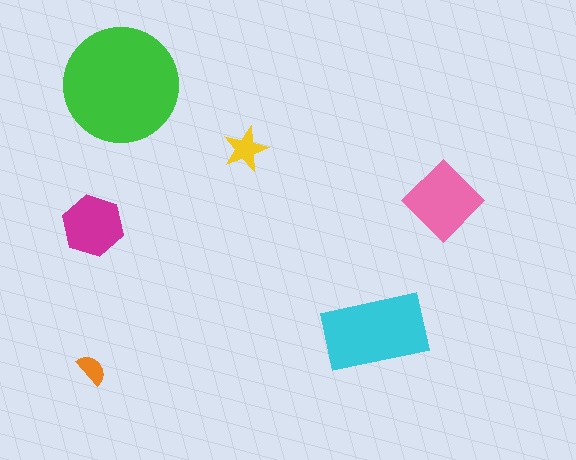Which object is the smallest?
The orange semicircle.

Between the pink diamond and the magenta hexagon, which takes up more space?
The pink diamond.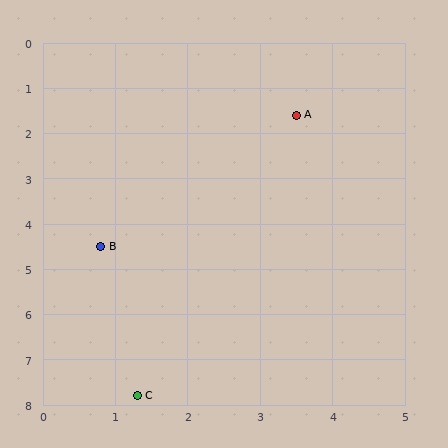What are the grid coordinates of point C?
Point C is at approximately (1.3, 7.8).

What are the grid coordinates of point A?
Point A is at approximately (3.5, 1.6).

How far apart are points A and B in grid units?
Points A and B are about 4.0 grid units apart.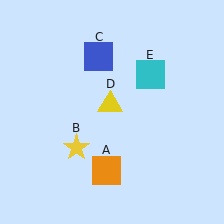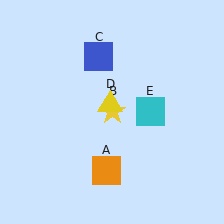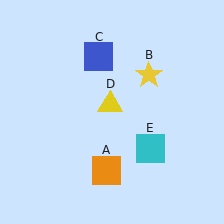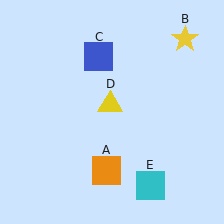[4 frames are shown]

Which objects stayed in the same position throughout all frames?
Orange square (object A) and blue square (object C) and yellow triangle (object D) remained stationary.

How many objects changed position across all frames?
2 objects changed position: yellow star (object B), cyan square (object E).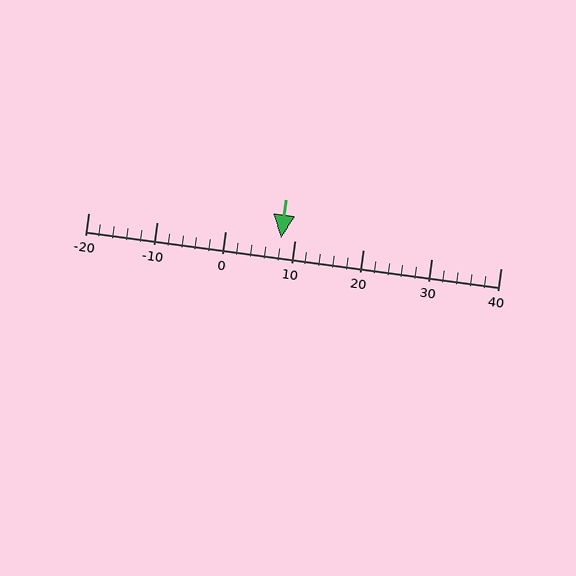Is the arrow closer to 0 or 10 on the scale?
The arrow is closer to 10.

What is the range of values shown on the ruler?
The ruler shows values from -20 to 40.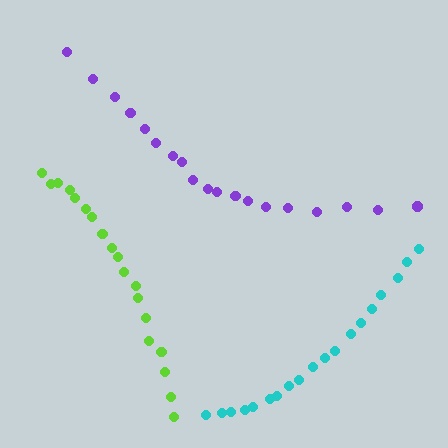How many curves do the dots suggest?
There are 3 distinct paths.